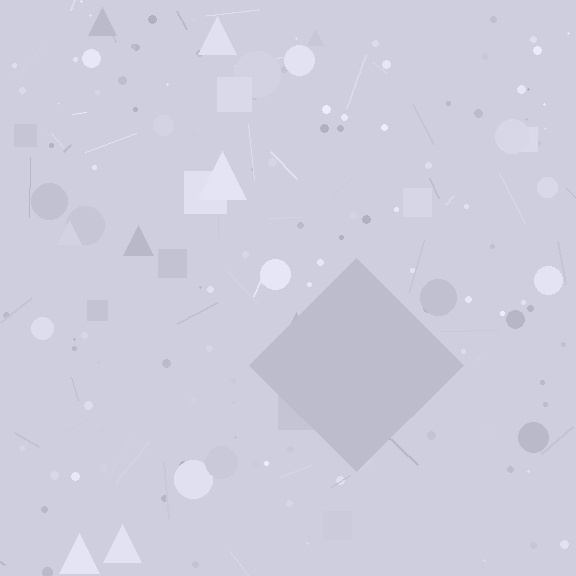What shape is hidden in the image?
A diamond is hidden in the image.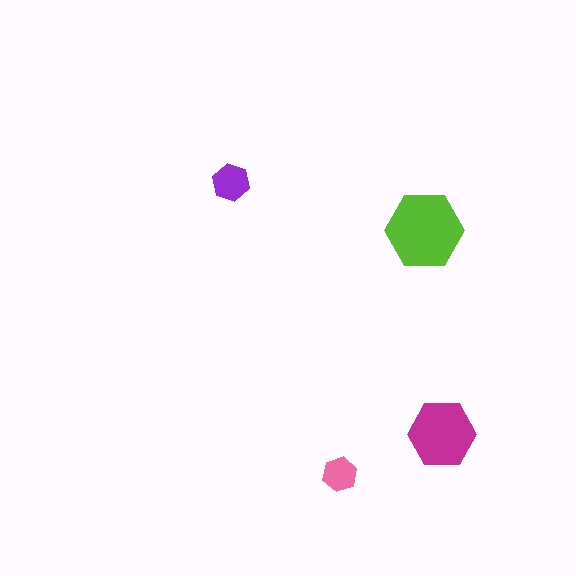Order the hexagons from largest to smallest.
the lime one, the magenta one, the purple one, the pink one.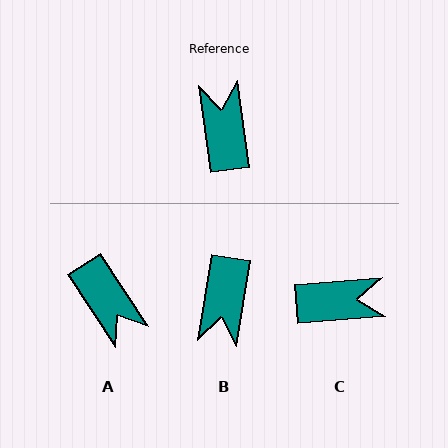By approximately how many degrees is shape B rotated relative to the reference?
Approximately 163 degrees counter-clockwise.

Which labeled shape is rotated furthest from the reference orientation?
B, about 163 degrees away.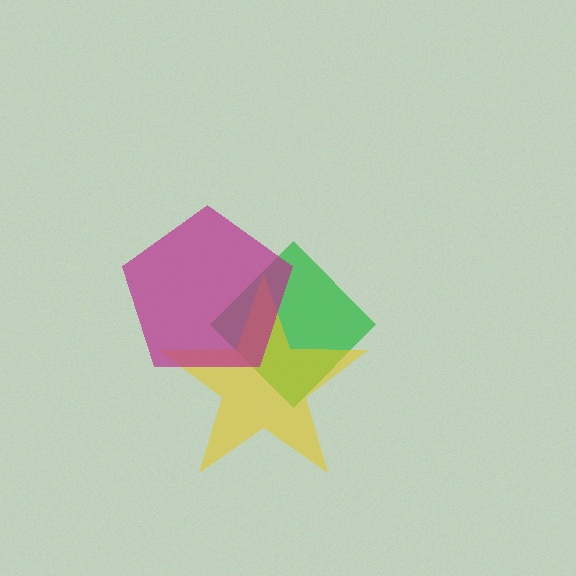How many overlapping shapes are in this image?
There are 3 overlapping shapes in the image.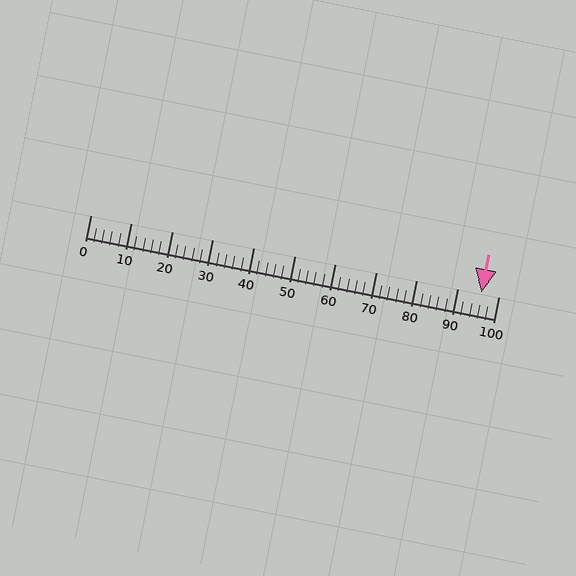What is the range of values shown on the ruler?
The ruler shows values from 0 to 100.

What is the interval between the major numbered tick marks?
The major tick marks are spaced 10 units apart.